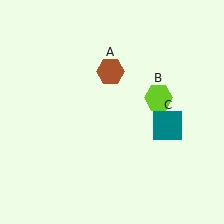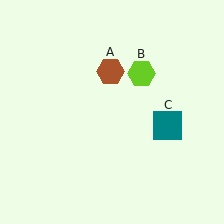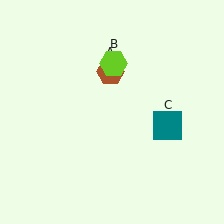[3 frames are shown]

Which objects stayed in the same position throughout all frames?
Brown hexagon (object A) and teal square (object C) remained stationary.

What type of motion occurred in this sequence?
The lime hexagon (object B) rotated counterclockwise around the center of the scene.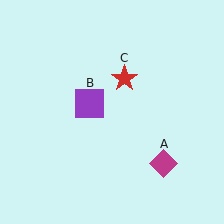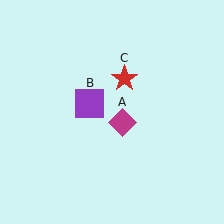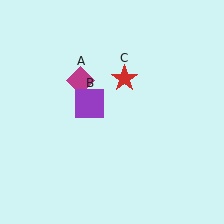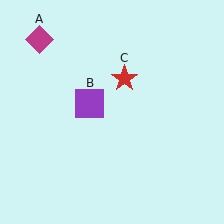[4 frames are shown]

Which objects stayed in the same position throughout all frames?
Purple square (object B) and red star (object C) remained stationary.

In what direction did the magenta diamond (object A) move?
The magenta diamond (object A) moved up and to the left.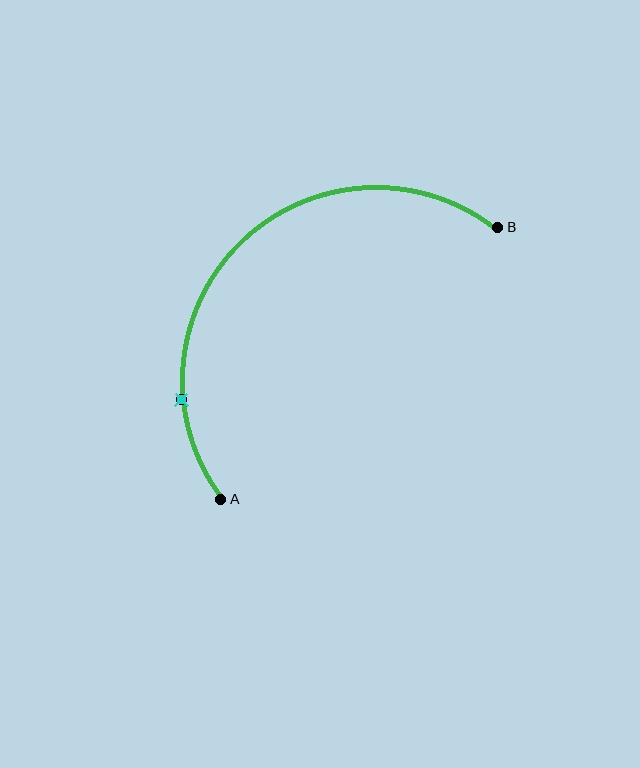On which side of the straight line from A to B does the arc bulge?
The arc bulges above and to the left of the straight line connecting A and B.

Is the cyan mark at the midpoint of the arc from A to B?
No. The cyan mark lies on the arc but is closer to endpoint A. The arc midpoint would be at the point on the curve equidistant along the arc from both A and B.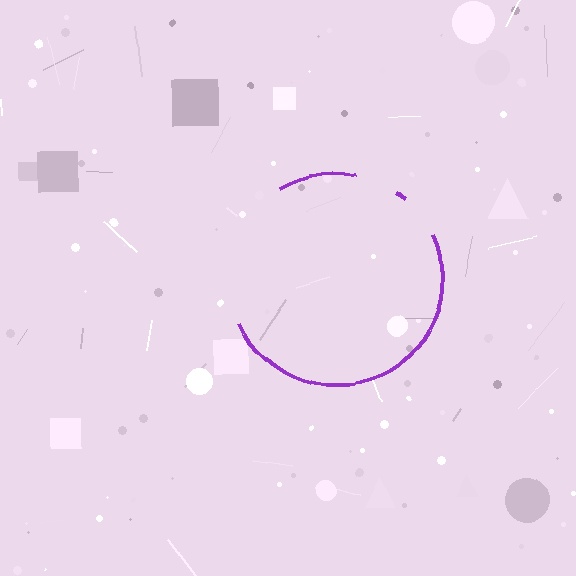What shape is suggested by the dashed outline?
The dashed outline suggests a circle.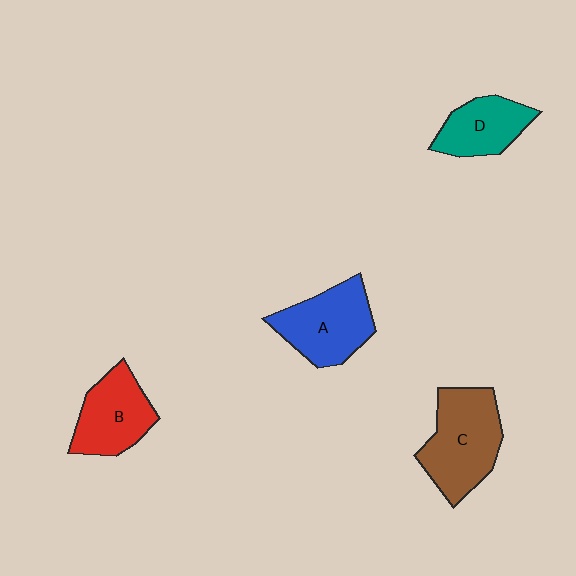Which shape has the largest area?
Shape C (brown).